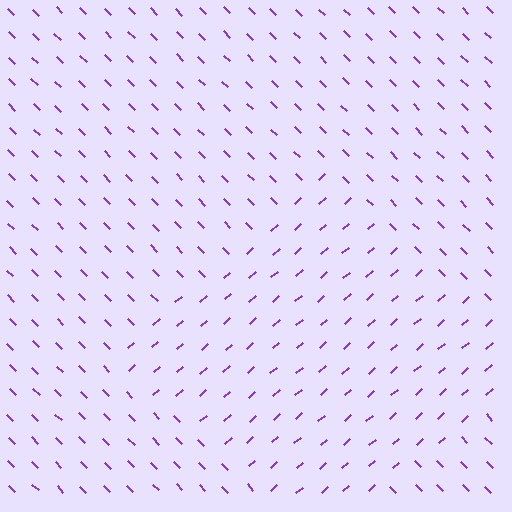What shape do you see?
I see a diamond.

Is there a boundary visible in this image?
Yes, there is a texture boundary formed by a change in line orientation.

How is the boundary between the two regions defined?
The boundary is defined purely by a change in line orientation (approximately 86 degrees difference). All lines are the same color and thickness.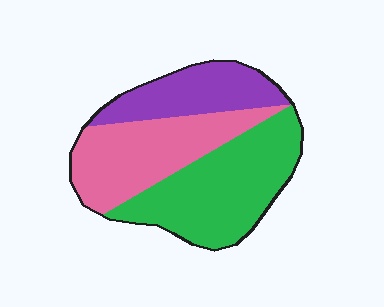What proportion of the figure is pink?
Pink covers about 35% of the figure.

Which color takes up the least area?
Purple, at roughly 25%.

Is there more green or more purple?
Green.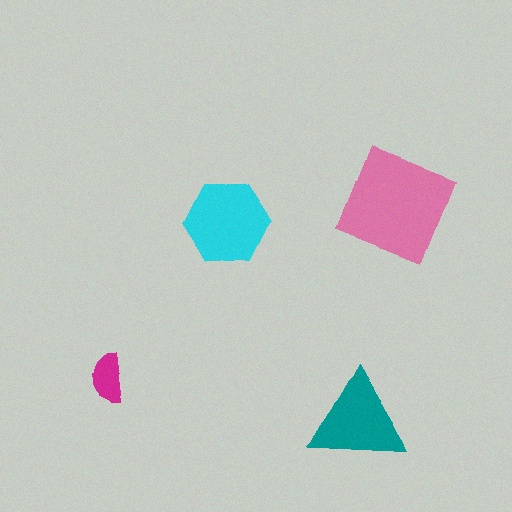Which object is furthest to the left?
The magenta semicircle is leftmost.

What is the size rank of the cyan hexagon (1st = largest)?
2nd.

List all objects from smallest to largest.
The magenta semicircle, the teal triangle, the cyan hexagon, the pink diamond.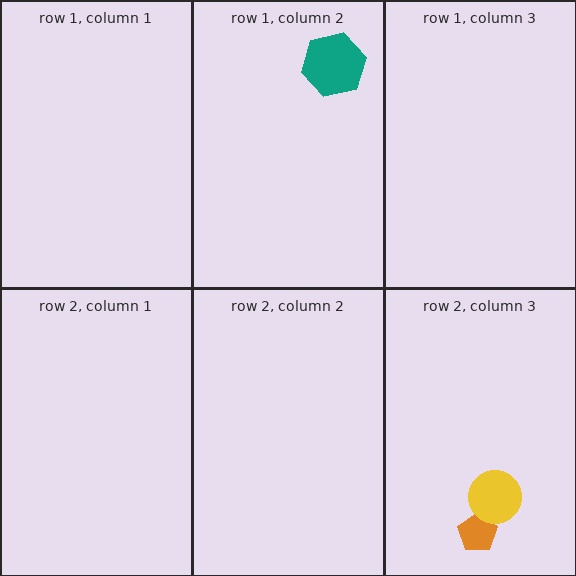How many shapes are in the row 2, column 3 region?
2.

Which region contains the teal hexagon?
The row 1, column 2 region.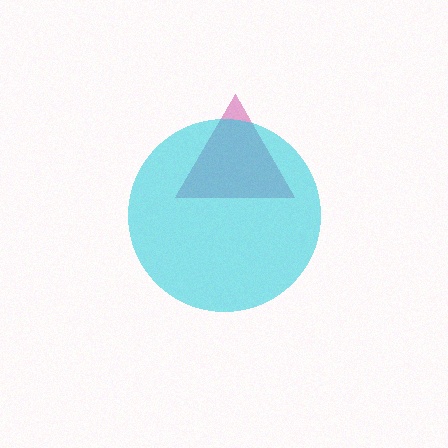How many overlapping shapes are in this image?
There are 2 overlapping shapes in the image.